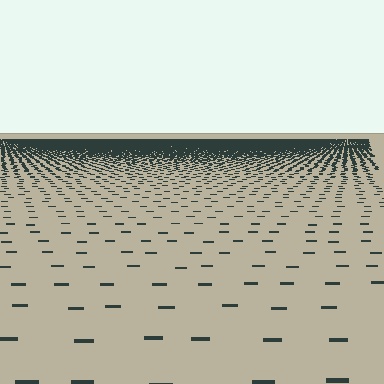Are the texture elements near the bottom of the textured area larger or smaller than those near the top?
Larger. Near the bottom, elements are closer to the viewer and appear at a bigger on-screen size.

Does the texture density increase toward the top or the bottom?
Density increases toward the top.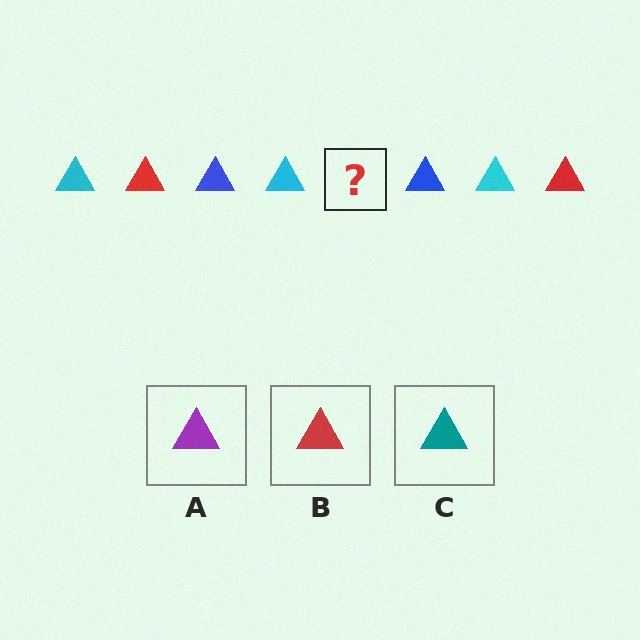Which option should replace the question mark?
Option B.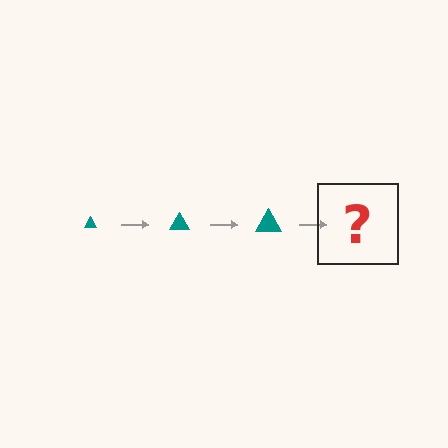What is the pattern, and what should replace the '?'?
The pattern is that the triangle gets progressively larger each step. The '?' should be a teal triangle, larger than the previous one.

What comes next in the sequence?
The next element should be a teal triangle, larger than the previous one.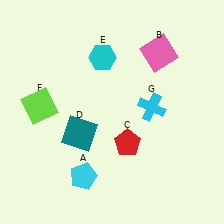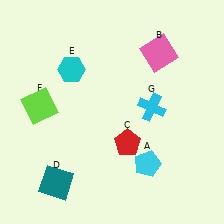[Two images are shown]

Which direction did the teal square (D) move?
The teal square (D) moved down.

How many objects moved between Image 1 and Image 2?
3 objects moved between the two images.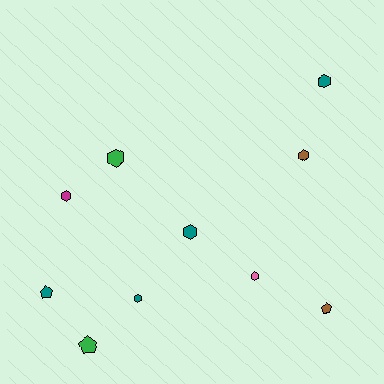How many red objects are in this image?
There are no red objects.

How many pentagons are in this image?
There are 3 pentagons.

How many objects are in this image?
There are 10 objects.